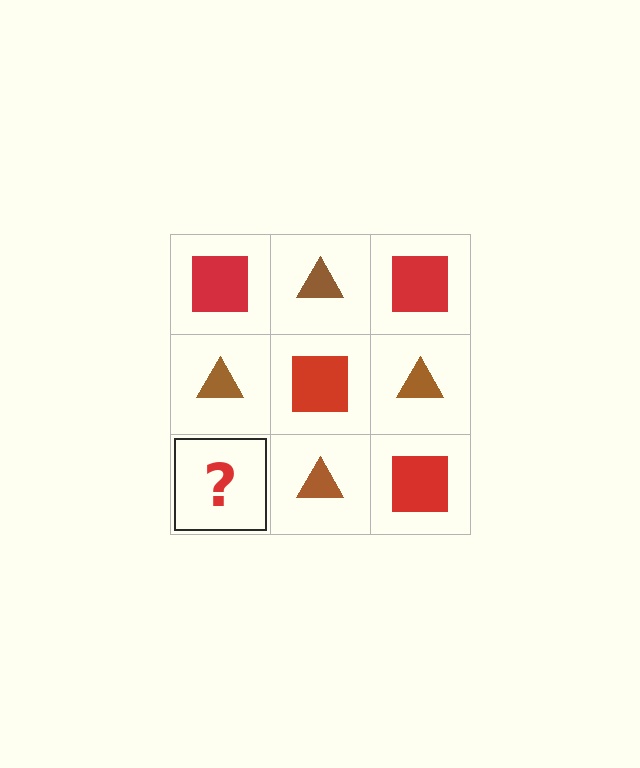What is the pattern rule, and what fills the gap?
The rule is that it alternates red square and brown triangle in a checkerboard pattern. The gap should be filled with a red square.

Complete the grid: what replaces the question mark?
The question mark should be replaced with a red square.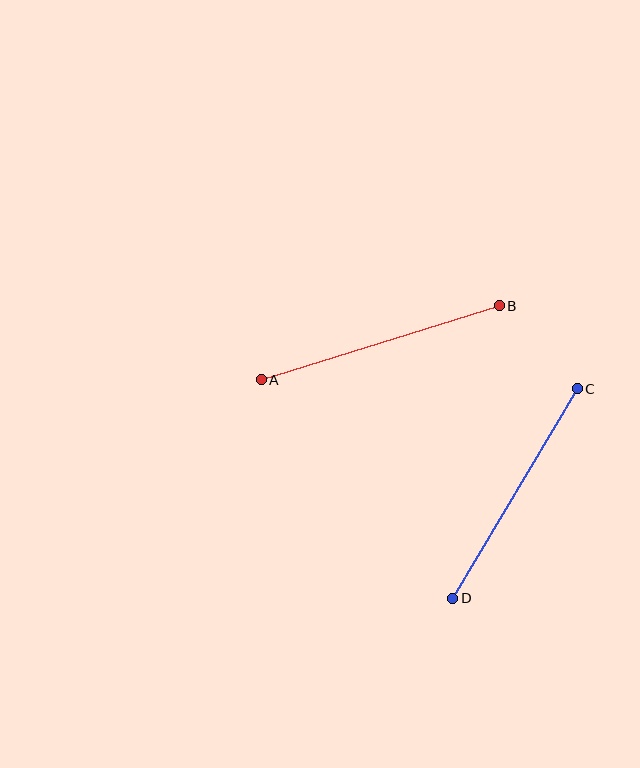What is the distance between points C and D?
The distance is approximately 243 pixels.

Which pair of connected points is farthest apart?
Points A and B are farthest apart.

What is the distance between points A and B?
The distance is approximately 249 pixels.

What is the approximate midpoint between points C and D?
The midpoint is at approximately (515, 494) pixels.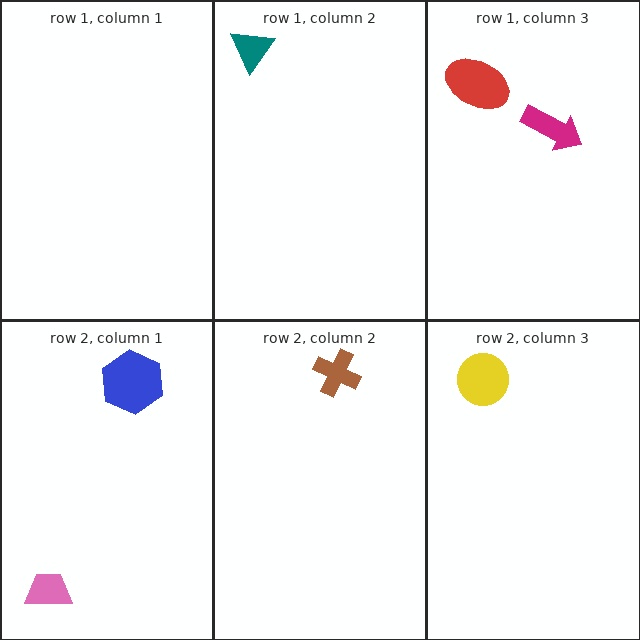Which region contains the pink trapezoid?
The row 2, column 1 region.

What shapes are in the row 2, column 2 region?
The brown cross.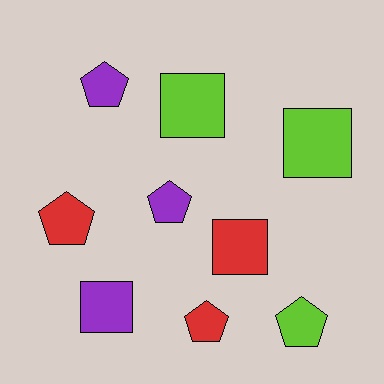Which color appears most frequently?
Purple, with 3 objects.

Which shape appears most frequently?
Pentagon, with 5 objects.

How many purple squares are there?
There is 1 purple square.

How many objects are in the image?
There are 9 objects.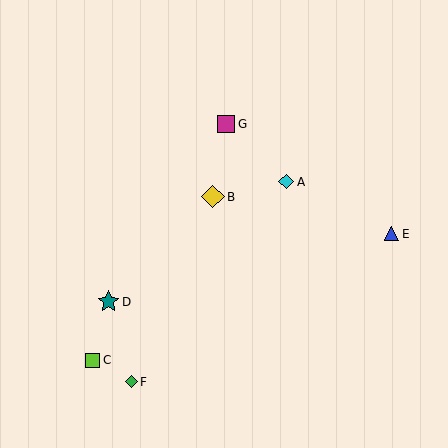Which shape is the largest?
The yellow diamond (labeled B) is the largest.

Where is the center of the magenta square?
The center of the magenta square is at (226, 124).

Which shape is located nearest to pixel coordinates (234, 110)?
The magenta square (labeled G) at (226, 124) is nearest to that location.